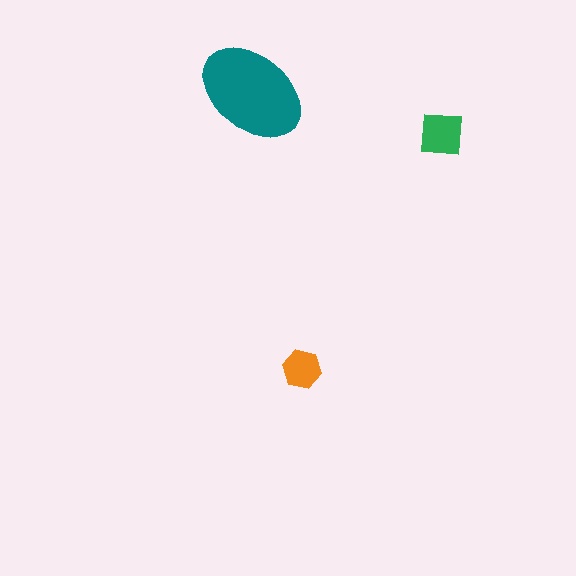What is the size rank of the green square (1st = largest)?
2nd.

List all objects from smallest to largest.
The orange hexagon, the green square, the teal ellipse.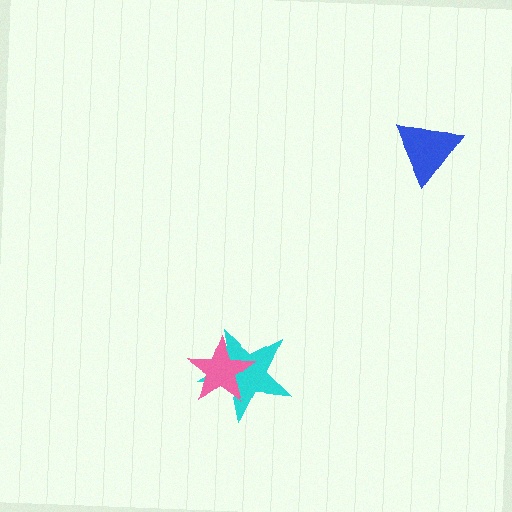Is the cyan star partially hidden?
Yes, it is partially covered by another shape.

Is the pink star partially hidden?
No, no other shape covers it.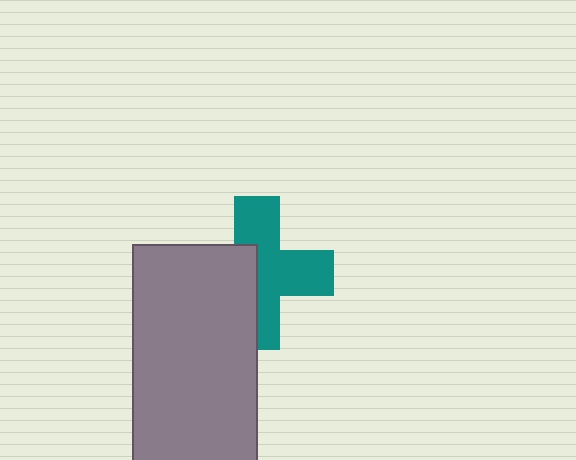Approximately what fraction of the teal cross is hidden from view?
Roughly 42% of the teal cross is hidden behind the gray rectangle.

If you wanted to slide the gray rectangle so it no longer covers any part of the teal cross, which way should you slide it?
Slide it left — that is the most direct way to separate the two shapes.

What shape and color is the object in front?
The object in front is a gray rectangle.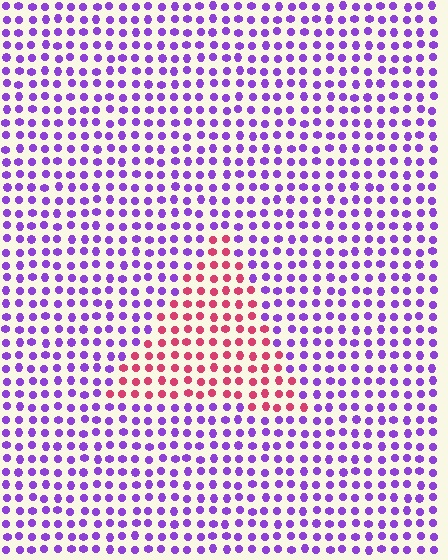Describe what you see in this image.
The image is filled with small purple elements in a uniform arrangement. A triangle-shaped region is visible where the elements are tinted to a slightly different hue, forming a subtle color boundary.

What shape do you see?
I see a triangle.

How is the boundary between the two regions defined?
The boundary is defined purely by a slight shift in hue (about 69 degrees). Spacing, size, and orientation are identical on both sides.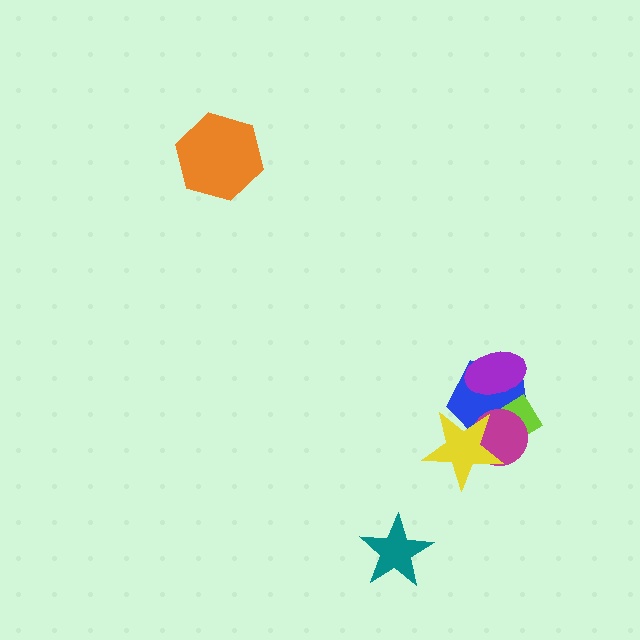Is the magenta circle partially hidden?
Yes, it is partially covered by another shape.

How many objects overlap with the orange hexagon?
0 objects overlap with the orange hexagon.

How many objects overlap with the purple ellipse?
2 objects overlap with the purple ellipse.